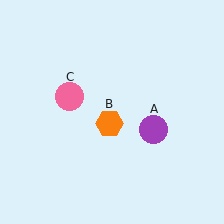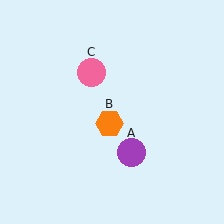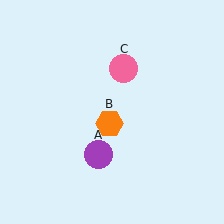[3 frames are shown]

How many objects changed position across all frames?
2 objects changed position: purple circle (object A), pink circle (object C).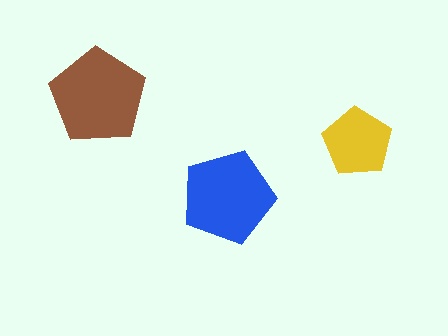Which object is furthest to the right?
The yellow pentagon is rightmost.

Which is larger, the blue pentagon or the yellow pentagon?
The blue one.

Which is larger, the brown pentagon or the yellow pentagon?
The brown one.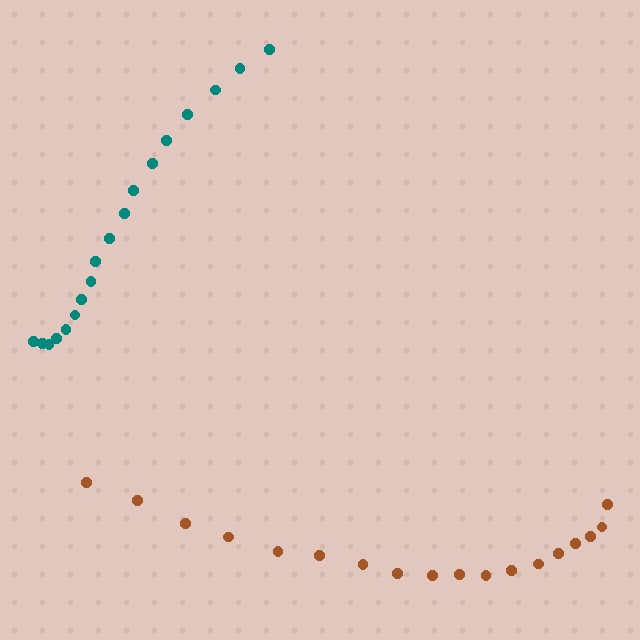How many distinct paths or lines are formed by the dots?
There are 2 distinct paths.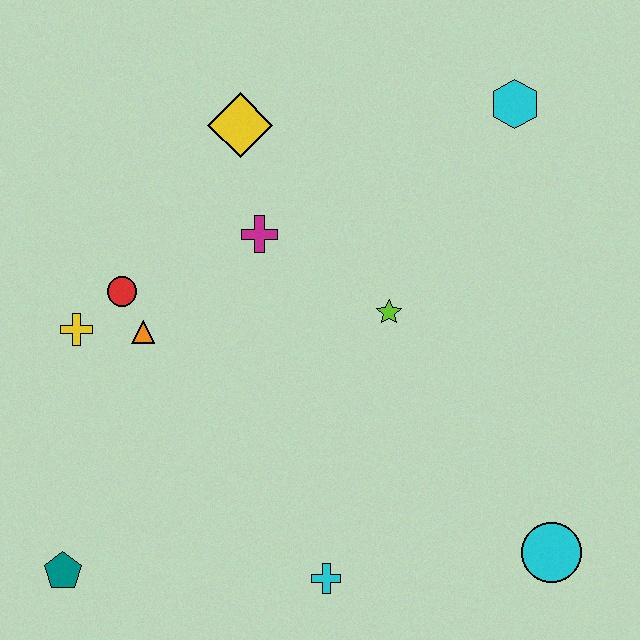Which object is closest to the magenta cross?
The yellow diamond is closest to the magenta cross.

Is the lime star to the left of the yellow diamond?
No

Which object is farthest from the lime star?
The teal pentagon is farthest from the lime star.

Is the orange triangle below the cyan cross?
No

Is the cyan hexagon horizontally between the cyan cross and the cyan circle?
Yes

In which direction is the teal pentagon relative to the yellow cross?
The teal pentagon is below the yellow cross.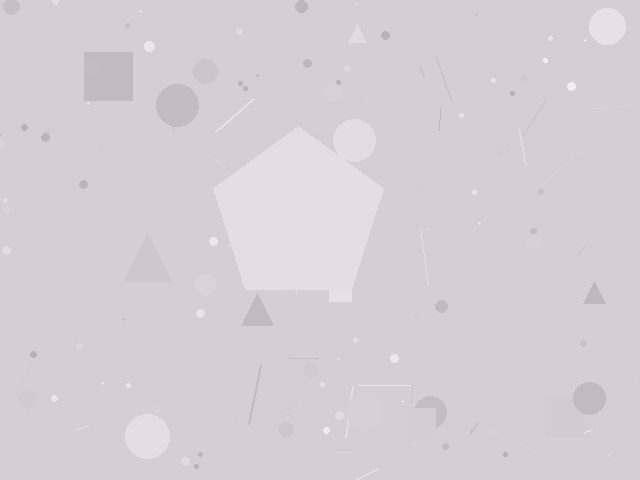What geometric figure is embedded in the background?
A pentagon is embedded in the background.